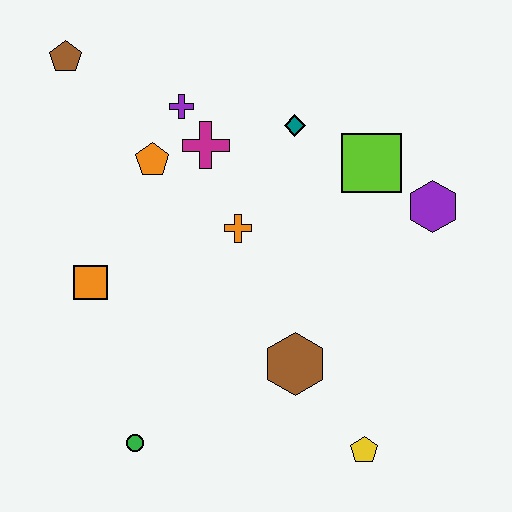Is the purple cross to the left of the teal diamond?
Yes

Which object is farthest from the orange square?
The purple hexagon is farthest from the orange square.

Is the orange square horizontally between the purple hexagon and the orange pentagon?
No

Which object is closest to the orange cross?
The magenta cross is closest to the orange cross.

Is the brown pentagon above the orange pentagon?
Yes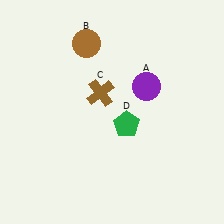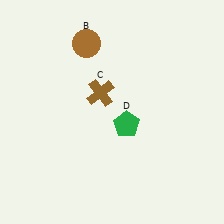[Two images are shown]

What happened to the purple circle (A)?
The purple circle (A) was removed in Image 2. It was in the top-right area of Image 1.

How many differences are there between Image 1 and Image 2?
There is 1 difference between the two images.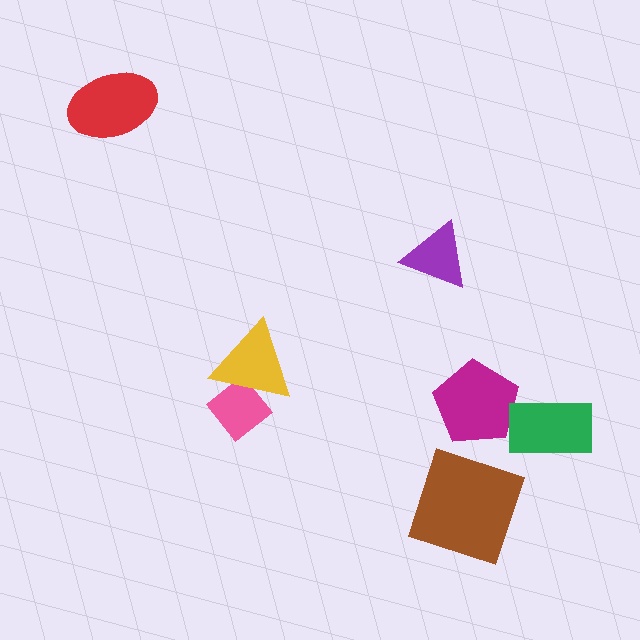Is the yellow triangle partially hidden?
No, no other shape covers it.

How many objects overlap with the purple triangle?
0 objects overlap with the purple triangle.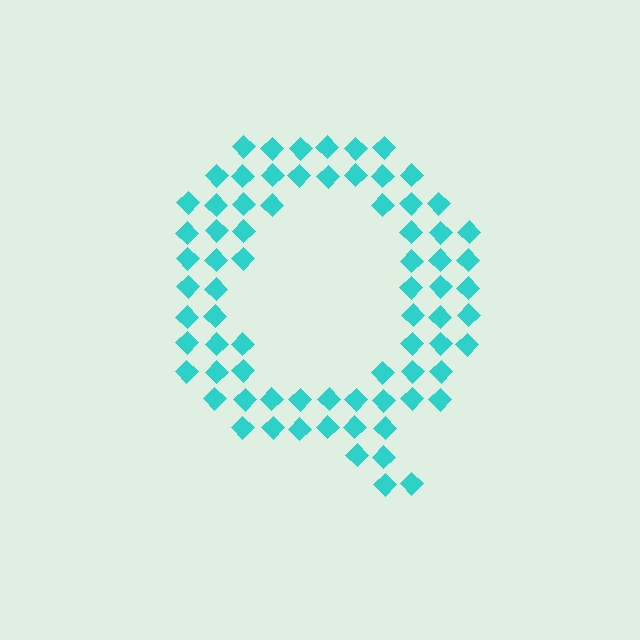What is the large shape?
The large shape is the letter Q.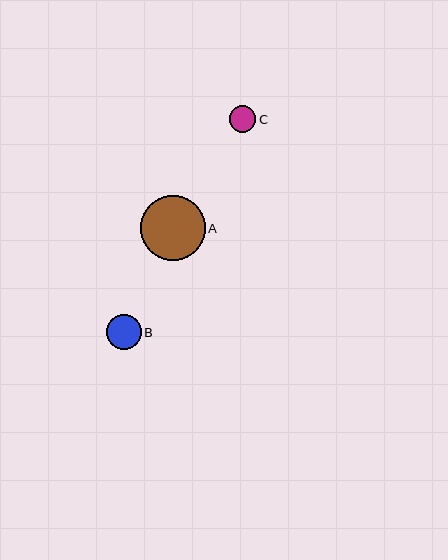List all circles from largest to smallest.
From largest to smallest: A, B, C.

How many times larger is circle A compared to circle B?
Circle A is approximately 1.9 times the size of circle B.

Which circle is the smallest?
Circle C is the smallest with a size of approximately 27 pixels.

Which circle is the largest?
Circle A is the largest with a size of approximately 65 pixels.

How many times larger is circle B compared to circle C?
Circle B is approximately 1.3 times the size of circle C.